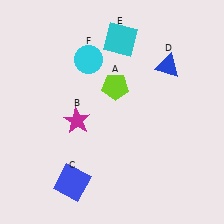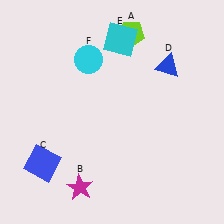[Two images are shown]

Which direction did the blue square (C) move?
The blue square (C) moved left.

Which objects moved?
The objects that moved are: the lime pentagon (A), the magenta star (B), the blue square (C).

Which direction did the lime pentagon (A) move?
The lime pentagon (A) moved up.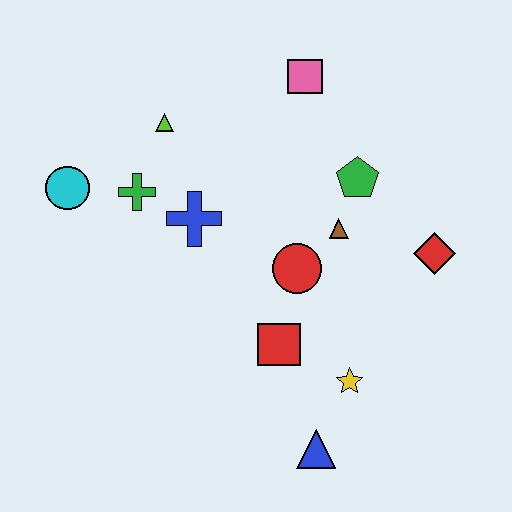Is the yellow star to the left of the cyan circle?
No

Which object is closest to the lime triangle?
The green cross is closest to the lime triangle.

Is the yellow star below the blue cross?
Yes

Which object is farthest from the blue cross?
The blue triangle is farthest from the blue cross.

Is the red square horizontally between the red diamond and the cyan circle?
Yes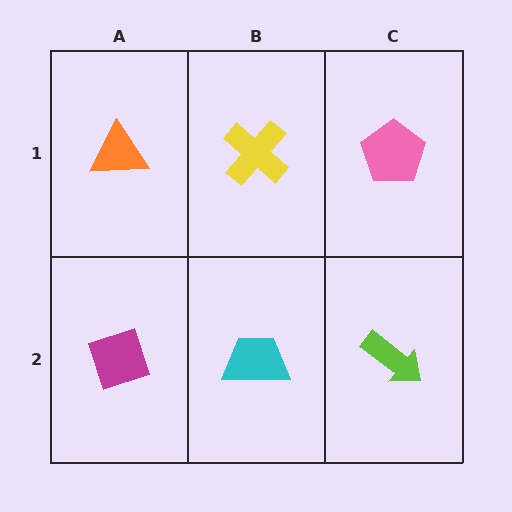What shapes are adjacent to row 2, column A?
An orange triangle (row 1, column A), a cyan trapezoid (row 2, column B).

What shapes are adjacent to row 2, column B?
A yellow cross (row 1, column B), a magenta diamond (row 2, column A), a lime arrow (row 2, column C).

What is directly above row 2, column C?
A pink pentagon.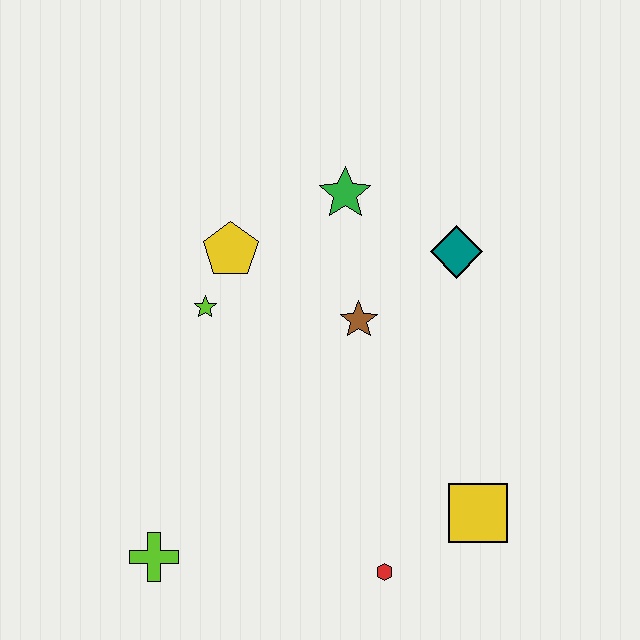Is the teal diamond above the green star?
No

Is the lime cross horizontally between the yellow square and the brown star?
No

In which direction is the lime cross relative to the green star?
The lime cross is below the green star.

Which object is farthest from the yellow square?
The yellow pentagon is farthest from the yellow square.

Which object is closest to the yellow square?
The red hexagon is closest to the yellow square.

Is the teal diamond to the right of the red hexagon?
Yes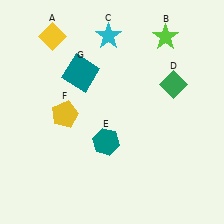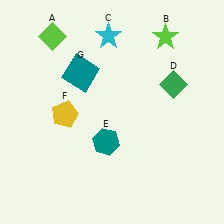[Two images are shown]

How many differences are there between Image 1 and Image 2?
There is 1 difference between the two images.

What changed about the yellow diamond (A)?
In Image 1, A is yellow. In Image 2, it changed to lime.